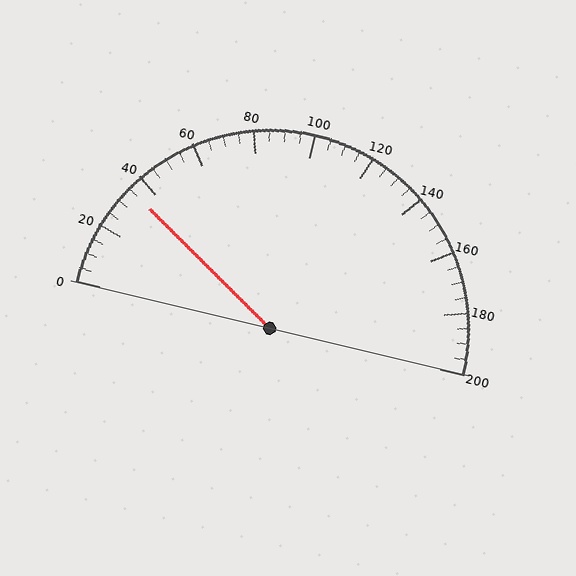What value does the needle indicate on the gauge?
The needle indicates approximately 35.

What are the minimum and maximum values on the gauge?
The gauge ranges from 0 to 200.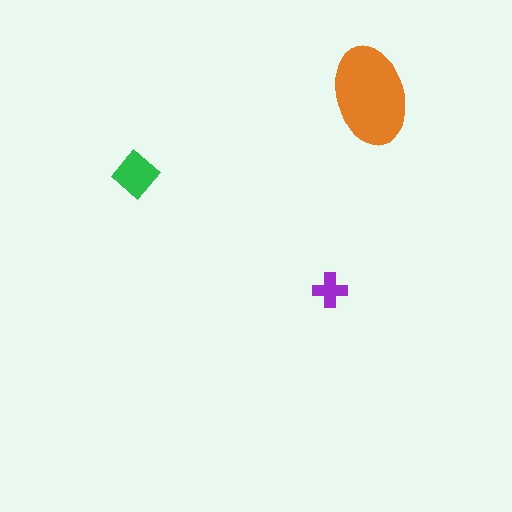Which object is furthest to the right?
The orange ellipse is rightmost.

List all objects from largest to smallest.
The orange ellipse, the green diamond, the purple cross.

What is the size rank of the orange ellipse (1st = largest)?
1st.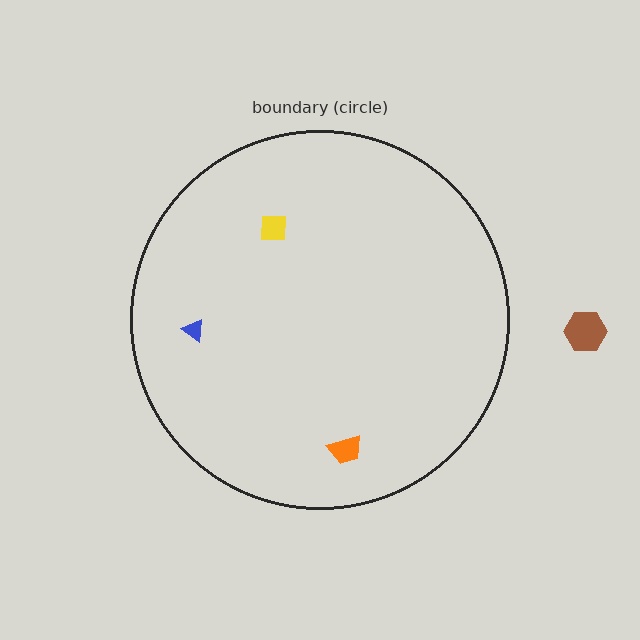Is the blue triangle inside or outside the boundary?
Inside.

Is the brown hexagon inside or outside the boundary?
Outside.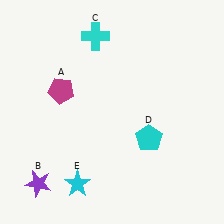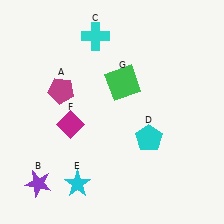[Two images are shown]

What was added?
A magenta diamond (F), a green square (G) were added in Image 2.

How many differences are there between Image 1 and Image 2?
There are 2 differences between the two images.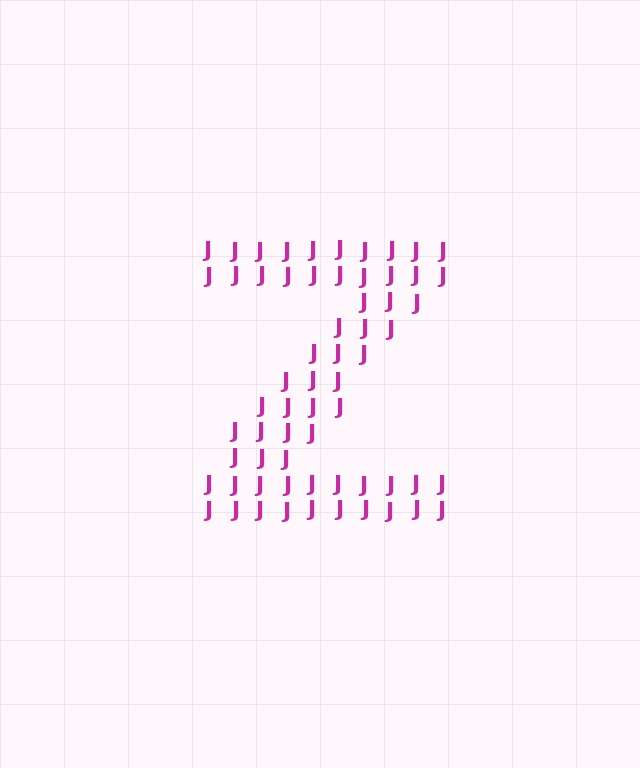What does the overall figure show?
The overall figure shows the letter Z.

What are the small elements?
The small elements are letter J's.